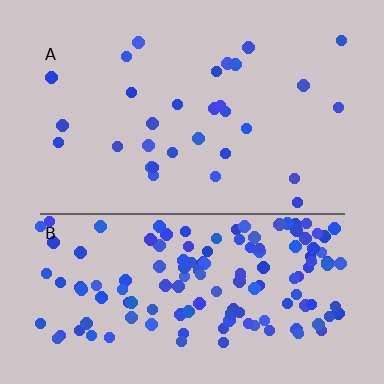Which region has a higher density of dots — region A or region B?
B (the bottom).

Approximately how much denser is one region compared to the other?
Approximately 4.7× — region B over region A.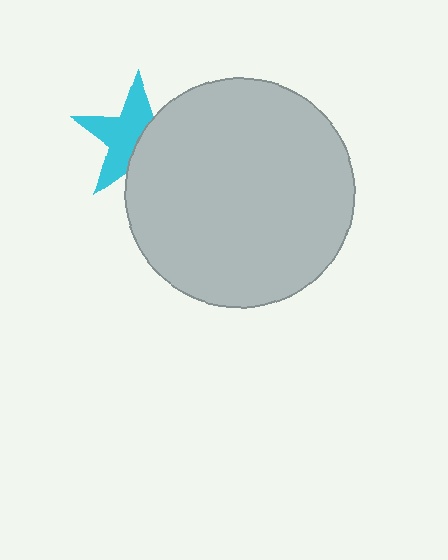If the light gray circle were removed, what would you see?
You would see the complete cyan star.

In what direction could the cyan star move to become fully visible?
The cyan star could move left. That would shift it out from behind the light gray circle entirely.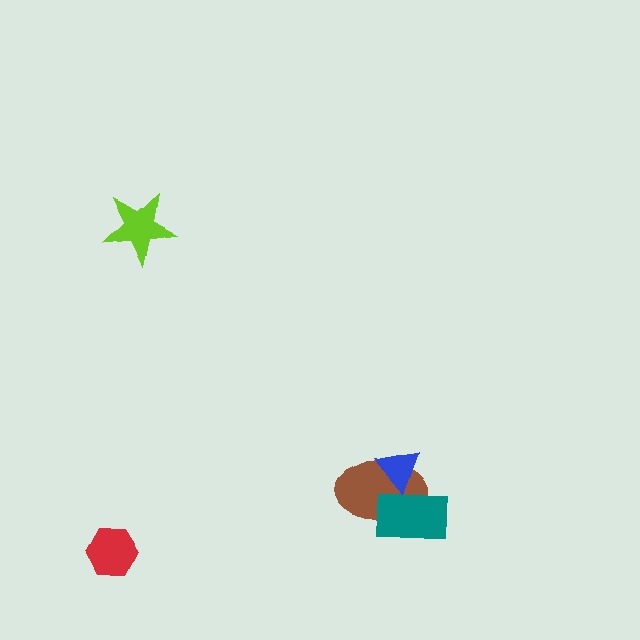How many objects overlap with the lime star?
0 objects overlap with the lime star.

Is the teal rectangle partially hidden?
No, no other shape covers it.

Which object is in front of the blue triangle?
The teal rectangle is in front of the blue triangle.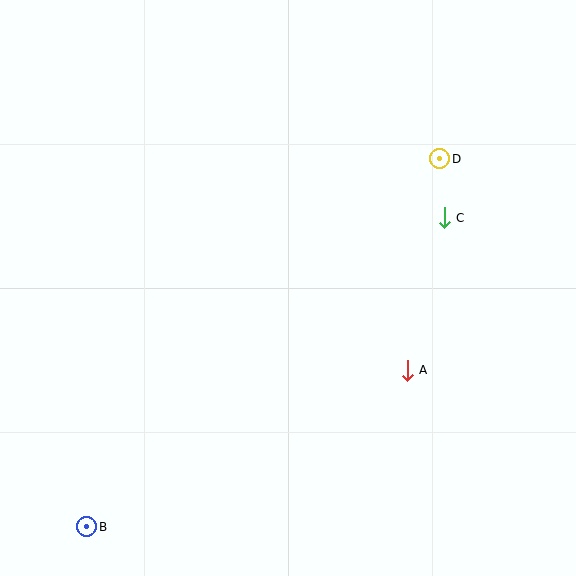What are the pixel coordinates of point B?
Point B is at (87, 527).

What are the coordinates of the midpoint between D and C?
The midpoint between D and C is at (442, 188).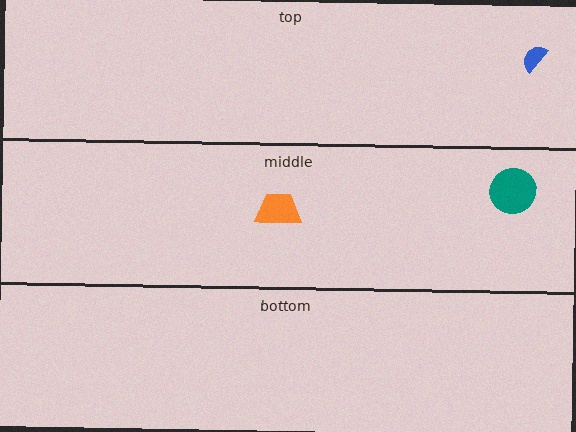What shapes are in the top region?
The blue semicircle.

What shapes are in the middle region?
The teal circle, the orange trapezoid.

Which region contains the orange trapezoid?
The middle region.